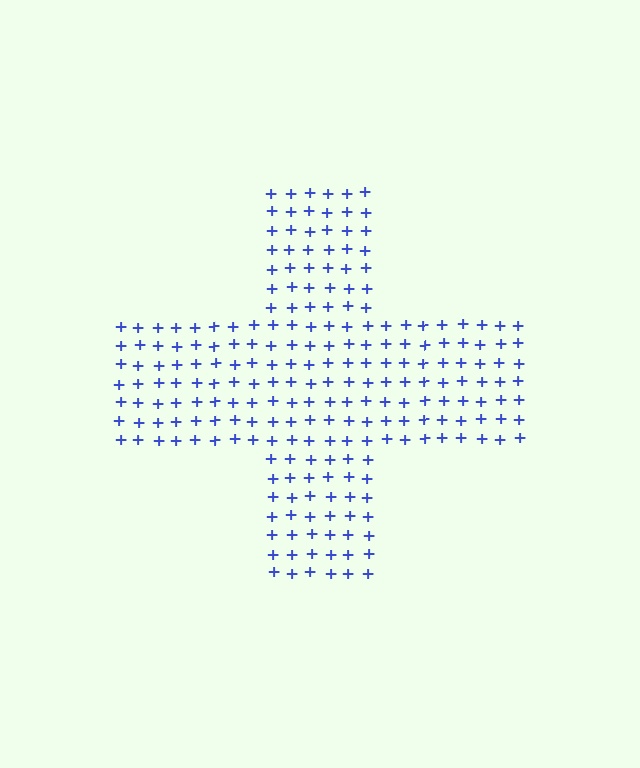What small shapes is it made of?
It is made of small plus signs.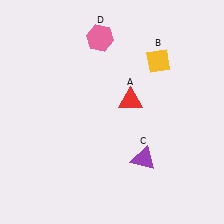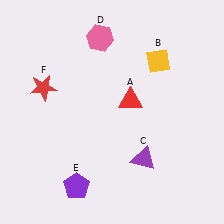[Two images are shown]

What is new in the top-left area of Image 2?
A red star (F) was added in the top-left area of Image 2.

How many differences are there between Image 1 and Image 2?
There are 2 differences between the two images.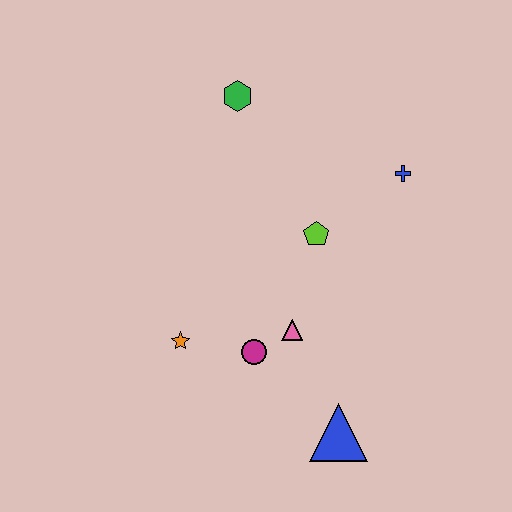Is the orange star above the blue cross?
No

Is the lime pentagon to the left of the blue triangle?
Yes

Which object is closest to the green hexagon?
The lime pentagon is closest to the green hexagon.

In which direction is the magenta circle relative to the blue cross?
The magenta circle is below the blue cross.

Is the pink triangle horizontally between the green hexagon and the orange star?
No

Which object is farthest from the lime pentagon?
The blue triangle is farthest from the lime pentagon.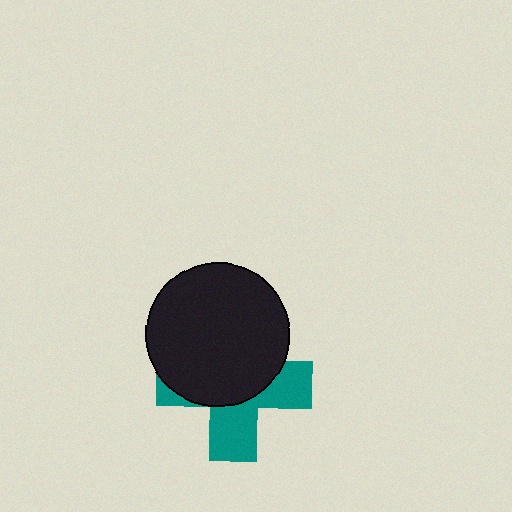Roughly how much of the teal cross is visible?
A small part of it is visible (roughly 42%).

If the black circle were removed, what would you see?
You would see the complete teal cross.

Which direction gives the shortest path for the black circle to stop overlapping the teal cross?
Moving up gives the shortest separation.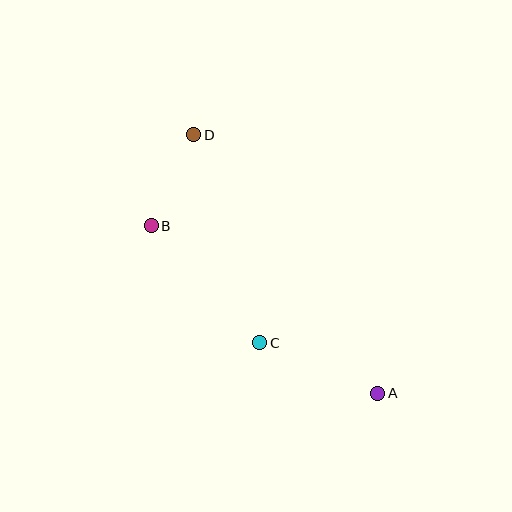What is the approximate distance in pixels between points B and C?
The distance between B and C is approximately 160 pixels.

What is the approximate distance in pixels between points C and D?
The distance between C and D is approximately 218 pixels.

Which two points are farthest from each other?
Points A and D are farthest from each other.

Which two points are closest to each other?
Points B and D are closest to each other.